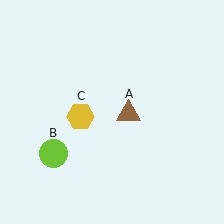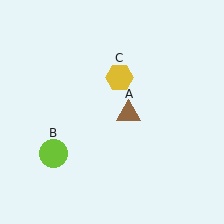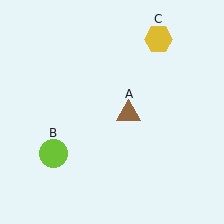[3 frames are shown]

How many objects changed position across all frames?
1 object changed position: yellow hexagon (object C).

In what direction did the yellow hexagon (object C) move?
The yellow hexagon (object C) moved up and to the right.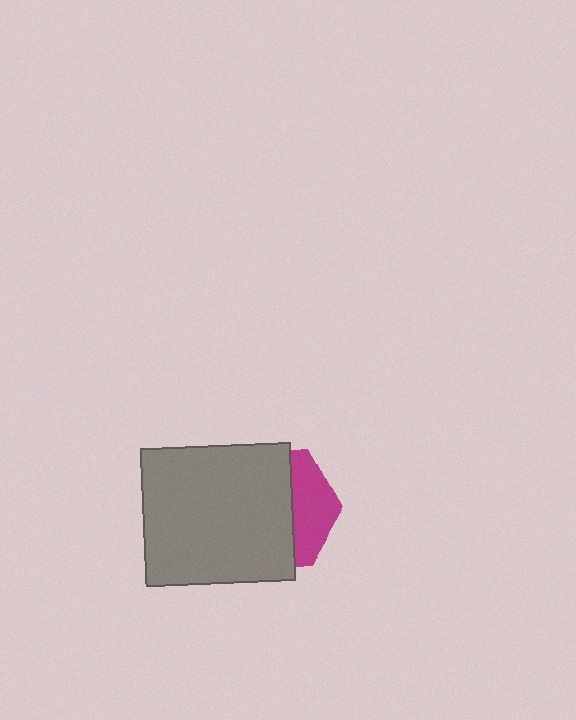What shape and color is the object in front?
The object in front is a gray rectangle.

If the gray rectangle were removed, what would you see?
You would see the complete magenta hexagon.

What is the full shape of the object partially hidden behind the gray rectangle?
The partially hidden object is a magenta hexagon.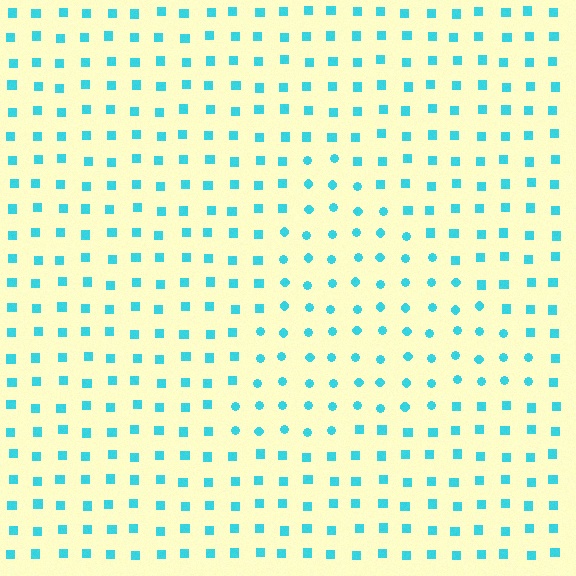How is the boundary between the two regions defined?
The boundary is defined by a change in element shape: circles inside vs. squares outside. All elements share the same color and spacing.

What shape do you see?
I see a triangle.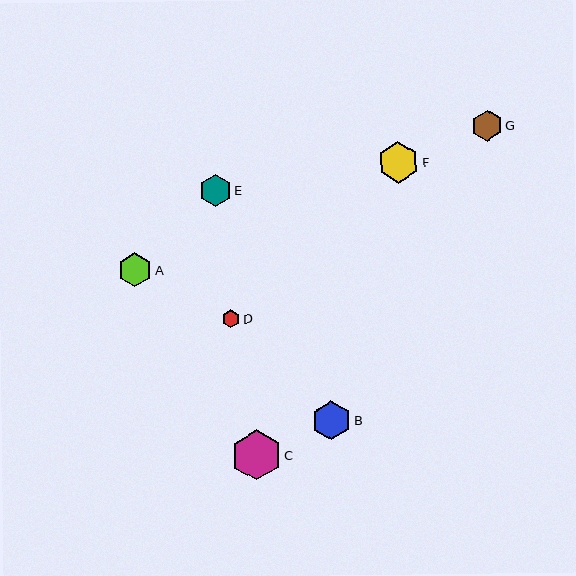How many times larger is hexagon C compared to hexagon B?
Hexagon C is approximately 1.3 times the size of hexagon B.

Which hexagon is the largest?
Hexagon C is the largest with a size of approximately 50 pixels.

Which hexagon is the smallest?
Hexagon D is the smallest with a size of approximately 18 pixels.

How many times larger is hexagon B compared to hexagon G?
Hexagon B is approximately 1.3 times the size of hexagon G.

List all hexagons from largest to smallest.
From largest to smallest: C, F, B, A, E, G, D.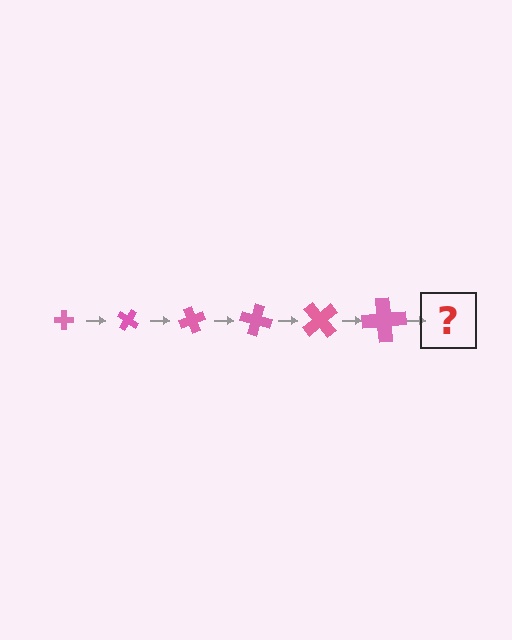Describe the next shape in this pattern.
It should be a cross, larger than the previous one and rotated 210 degrees from the start.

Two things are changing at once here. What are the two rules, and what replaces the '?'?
The two rules are that the cross grows larger each step and it rotates 35 degrees each step. The '?' should be a cross, larger than the previous one and rotated 210 degrees from the start.